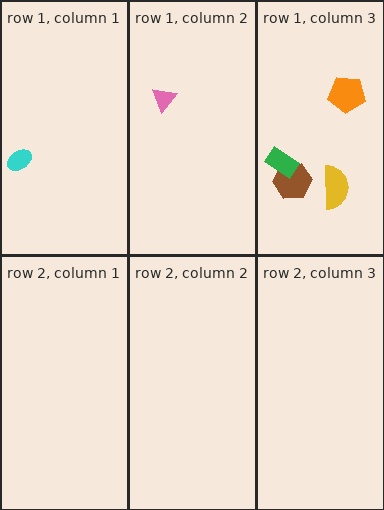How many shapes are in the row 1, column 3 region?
4.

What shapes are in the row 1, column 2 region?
The pink triangle.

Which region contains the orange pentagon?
The row 1, column 3 region.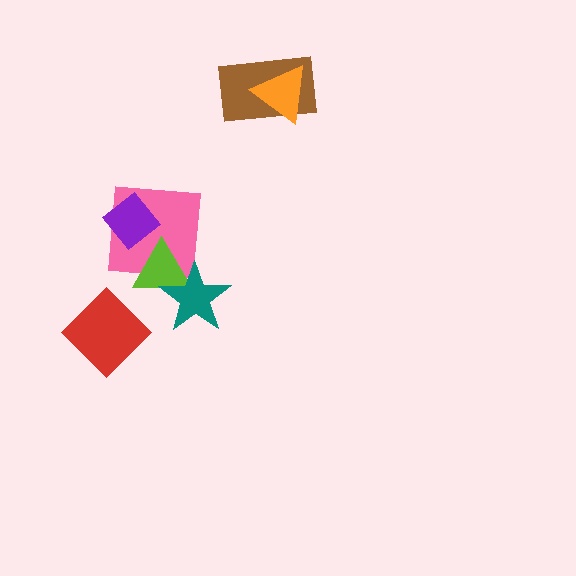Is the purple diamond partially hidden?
No, no other shape covers it.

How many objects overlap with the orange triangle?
1 object overlaps with the orange triangle.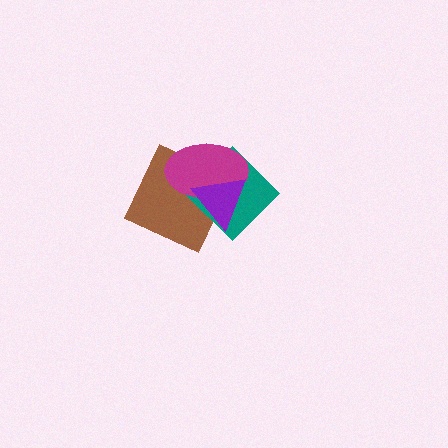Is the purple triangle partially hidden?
No, no other shape covers it.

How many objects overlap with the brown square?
3 objects overlap with the brown square.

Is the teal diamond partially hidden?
Yes, it is partially covered by another shape.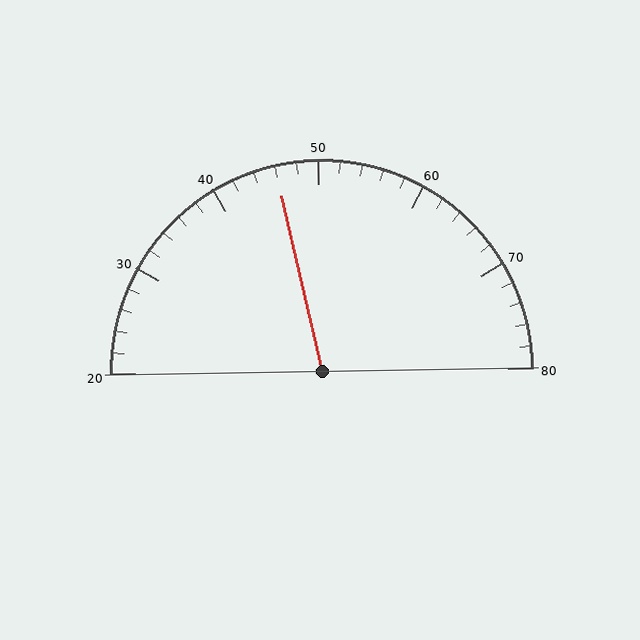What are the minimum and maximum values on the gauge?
The gauge ranges from 20 to 80.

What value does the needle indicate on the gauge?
The needle indicates approximately 46.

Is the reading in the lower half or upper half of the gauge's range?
The reading is in the lower half of the range (20 to 80).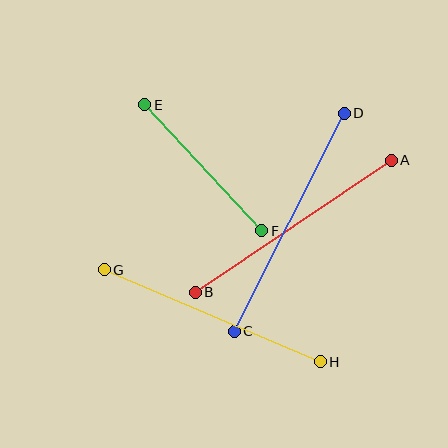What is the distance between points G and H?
The distance is approximately 234 pixels.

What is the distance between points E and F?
The distance is approximately 172 pixels.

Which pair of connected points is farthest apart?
Points C and D are farthest apart.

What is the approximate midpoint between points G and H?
The midpoint is at approximately (212, 316) pixels.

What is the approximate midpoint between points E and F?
The midpoint is at approximately (203, 168) pixels.